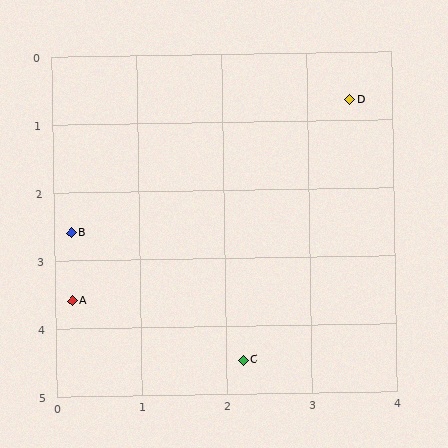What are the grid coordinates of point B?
Point B is at approximately (0.2, 2.6).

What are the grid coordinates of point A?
Point A is at approximately (0.2, 3.6).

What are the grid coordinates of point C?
Point C is at approximately (2.2, 4.5).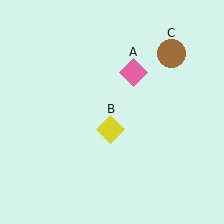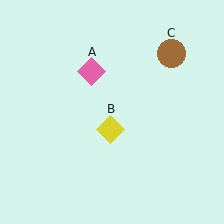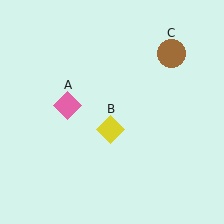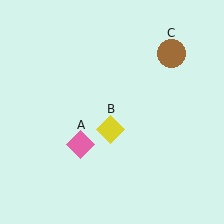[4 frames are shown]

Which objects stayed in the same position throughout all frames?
Yellow diamond (object B) and brown circle (object C) remained stationary.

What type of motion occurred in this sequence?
The pink diamond (object A) rotated counterclockwise around the center of the scene.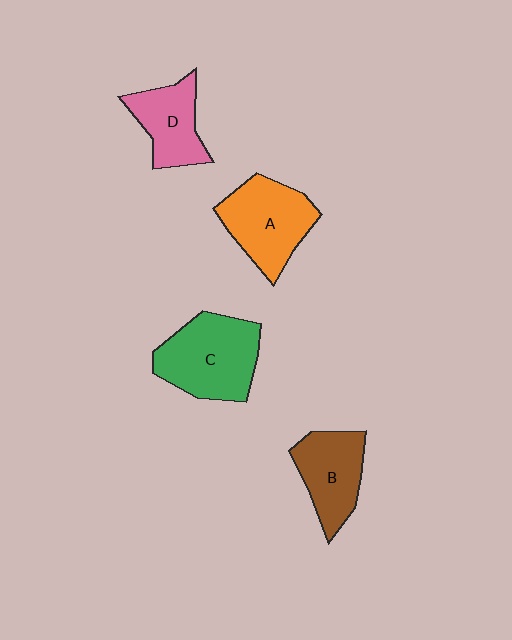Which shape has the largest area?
Shape C (green).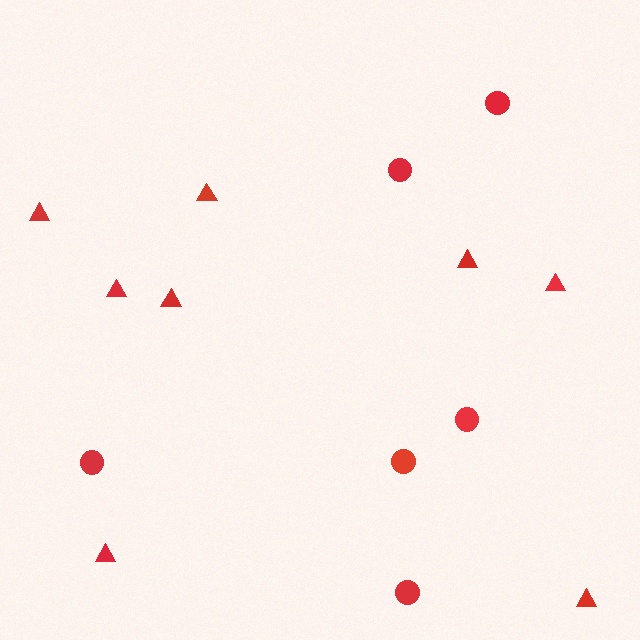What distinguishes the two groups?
There are 2 groups: one group of circles (6) and one group of triangles (8).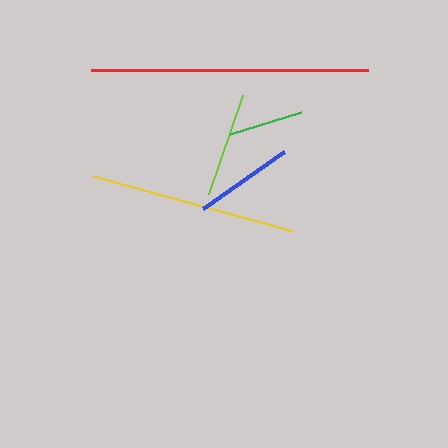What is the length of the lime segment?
The lime segment is approximately 104 pixels long.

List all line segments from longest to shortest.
From longest to shortest: red, yellow, lime, blue, green.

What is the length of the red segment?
The red segment is approximately 277 pixels long.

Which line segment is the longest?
The red line is the longest at approximately 277 pixels.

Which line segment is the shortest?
The green line is the shortest at approximately 74 pixels.